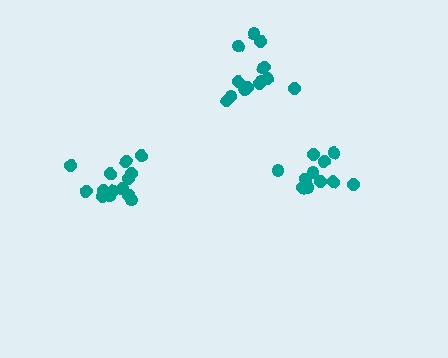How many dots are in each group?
Group 1: 14 dots, Group 2: 11 dots, Group 3: 14 dots (39 total).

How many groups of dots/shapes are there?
There are 3 groups.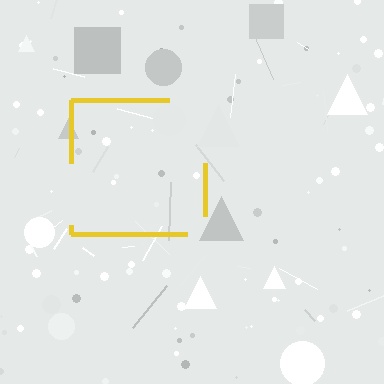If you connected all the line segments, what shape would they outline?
They would outline a square.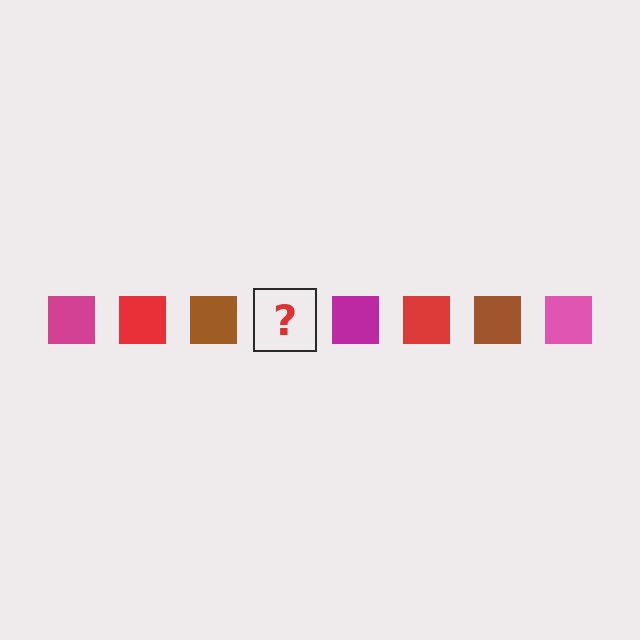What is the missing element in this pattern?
The missing element is a pink square.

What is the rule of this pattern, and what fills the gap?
The rule is that the pattern cycles through magenta, red, brown, pink squares. The gap should be filled with a pink square.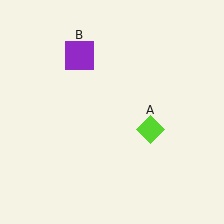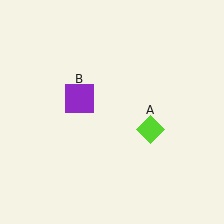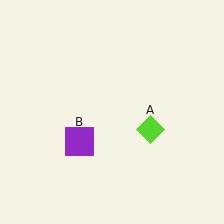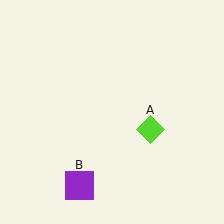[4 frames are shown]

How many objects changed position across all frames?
1 object changed position: purple square (object B).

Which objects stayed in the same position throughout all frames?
Lime diamond (object A) remained stationary.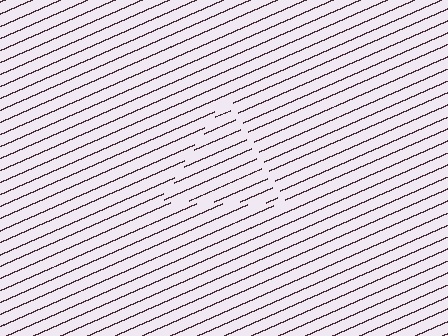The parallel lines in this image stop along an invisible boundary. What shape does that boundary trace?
An illusory triangle. The interior of the shape contains the same grating, shifted by half a period — the contour is defined by the phase discontinuity where line-ends from the inner and outer gratings abut.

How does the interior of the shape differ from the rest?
The interior of the shape contains the same grating, shifted by half a period — the contour is defined by the phase discontinuity where line-ends from the inner and outer gratings abut.